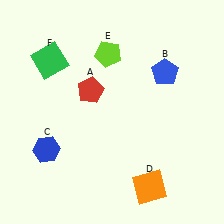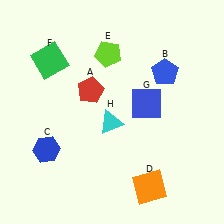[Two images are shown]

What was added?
A blue square (G), a cyan triangle (H) were added in Image 2.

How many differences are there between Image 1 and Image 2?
There are 2 differences between the two images.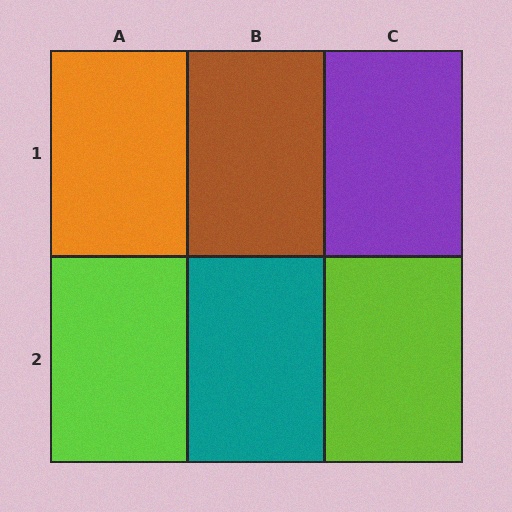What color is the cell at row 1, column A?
Orange.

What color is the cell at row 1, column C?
Purple.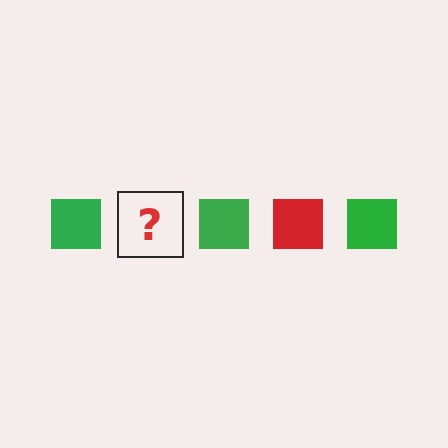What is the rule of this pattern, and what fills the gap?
The rule is that the pattern cycles through green, red squares. The gap should be filled with a red square.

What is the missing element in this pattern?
The missing element is a red square.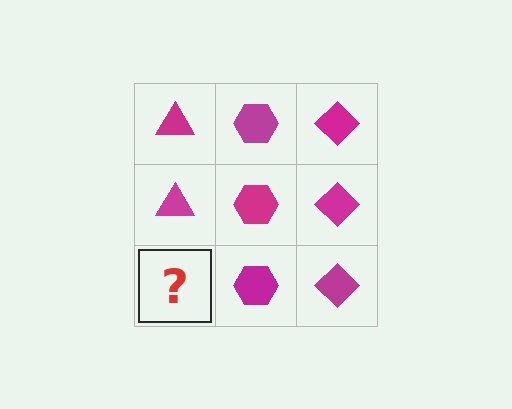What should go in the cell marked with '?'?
The missing cell should contain a magenta triangle.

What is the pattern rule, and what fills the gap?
The rule is that each column has a consistent shape. The gap should be filled with a magenta triangle.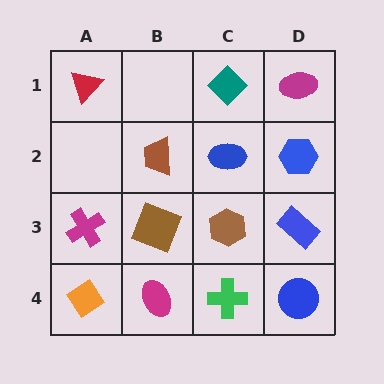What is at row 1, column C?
A teal diamond.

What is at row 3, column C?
A brown hexagon.